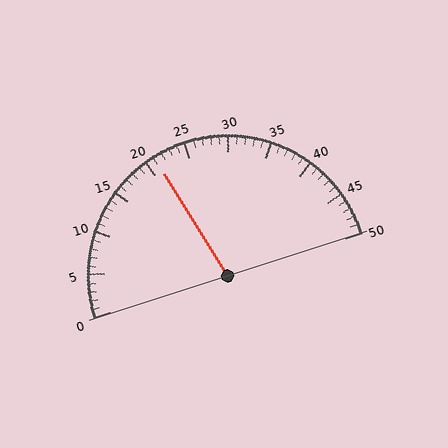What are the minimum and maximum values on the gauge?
The gauge ranges from 0 to 50.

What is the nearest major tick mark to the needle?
The nearest major tick mark is 20.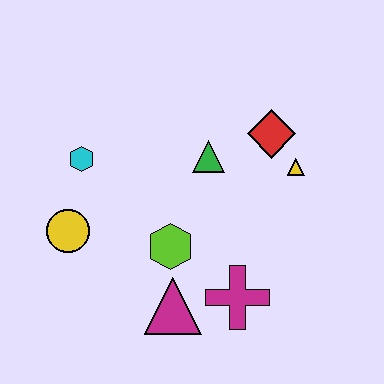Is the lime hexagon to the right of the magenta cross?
No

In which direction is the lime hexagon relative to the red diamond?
The lime hexagon is below the red diamond.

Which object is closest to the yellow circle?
The cyan hexagon is closest to the yellow circle.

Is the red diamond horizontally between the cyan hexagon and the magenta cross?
No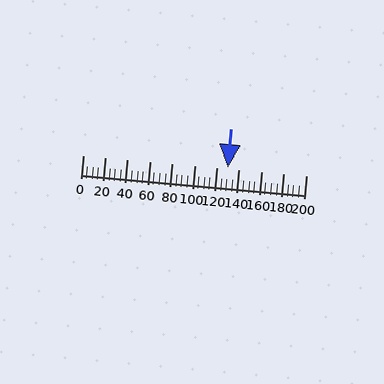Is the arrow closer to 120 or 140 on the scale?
The arrow is closer to 140.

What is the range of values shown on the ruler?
The ruler shows values from 0 to 200.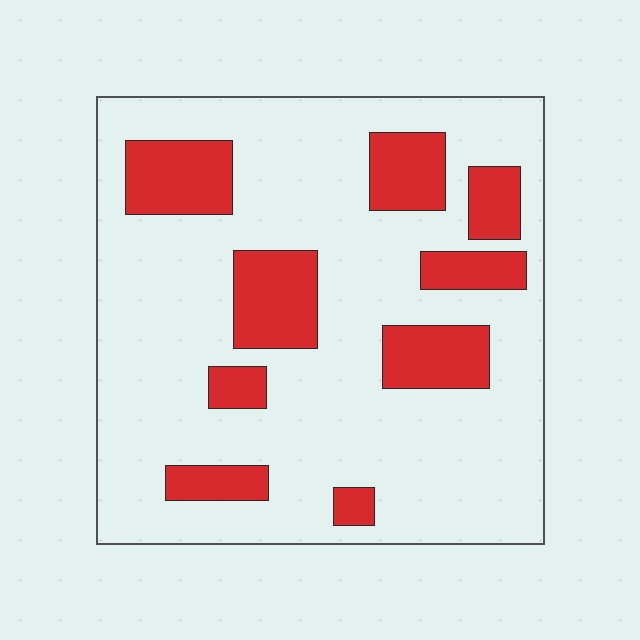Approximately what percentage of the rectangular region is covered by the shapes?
Approximately 25%.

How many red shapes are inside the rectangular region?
9.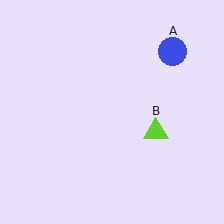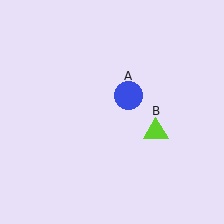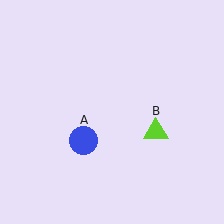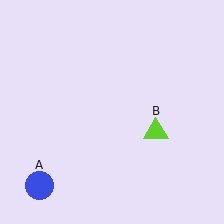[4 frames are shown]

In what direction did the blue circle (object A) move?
The blue circle (object A) moved down and to the left.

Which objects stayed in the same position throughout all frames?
Lime triangle (object B) remained stationary.